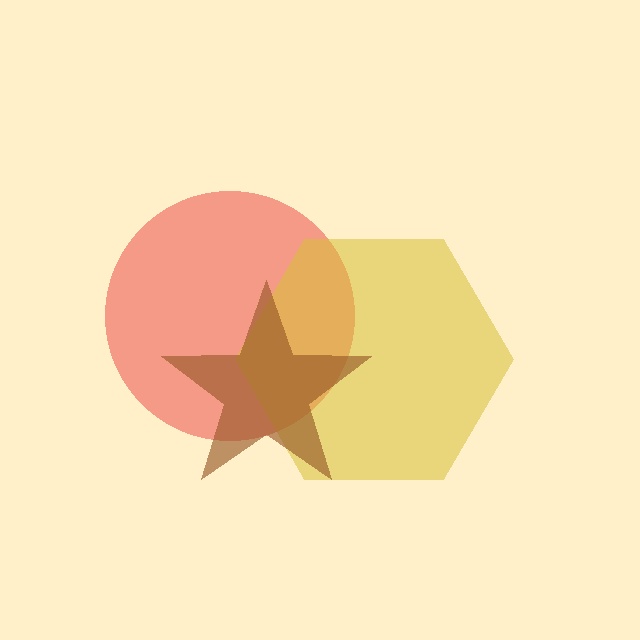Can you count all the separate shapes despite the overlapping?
Yes, there are 3 separate shapes.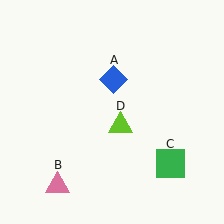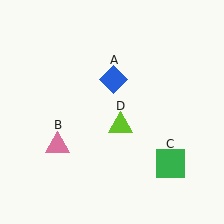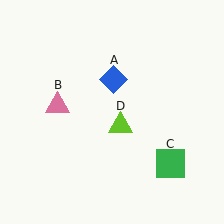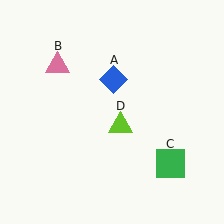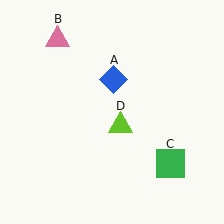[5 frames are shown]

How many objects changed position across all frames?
1 object changed position: pink triangle (object B).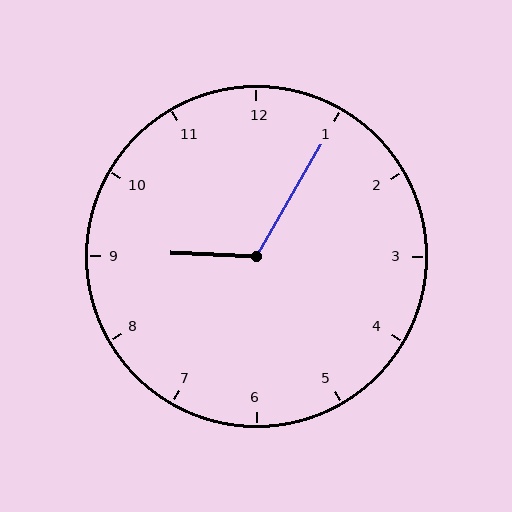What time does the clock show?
9:05.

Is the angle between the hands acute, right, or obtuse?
It is obtuse.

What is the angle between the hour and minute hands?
Approximately 118 degrees.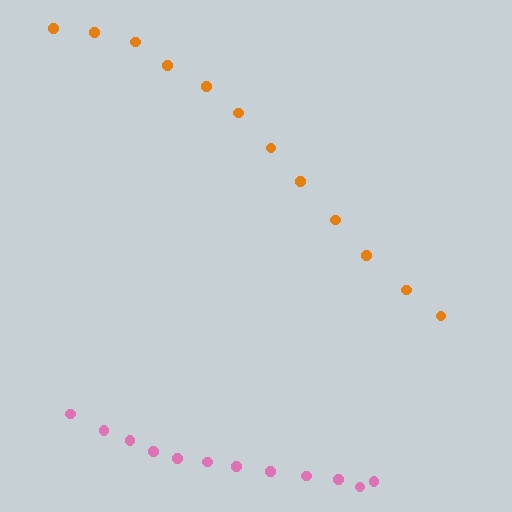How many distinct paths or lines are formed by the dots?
There are 2 distinct paths.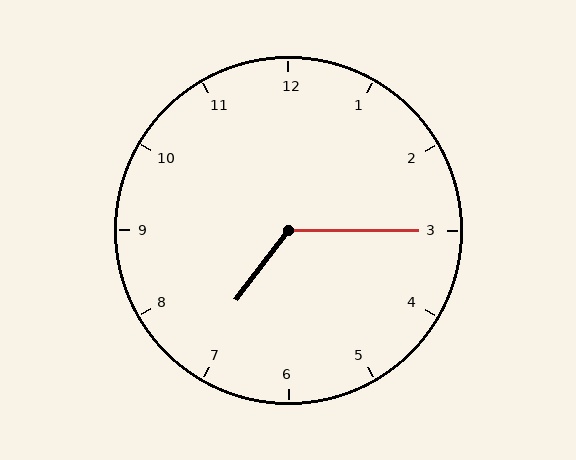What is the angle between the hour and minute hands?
Approximately 128 degrees.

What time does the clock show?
7:15.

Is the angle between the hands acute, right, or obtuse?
It is obtuse.